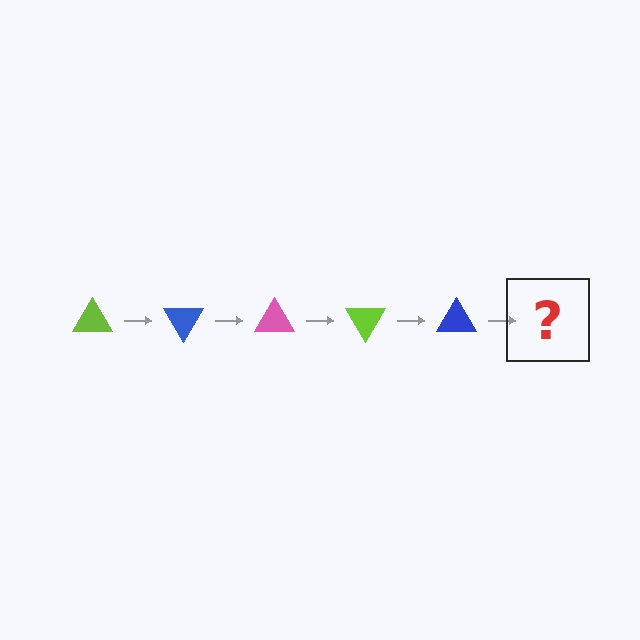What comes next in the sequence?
The next element should be a pink triangle, rotated 300 degrees from the start.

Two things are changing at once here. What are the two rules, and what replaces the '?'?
The two rules are that it rotates 60 degrees each step and the color cycles through lime, blue, and pink. The '?' should be a pink triangle, rotated 300 degrees from the start.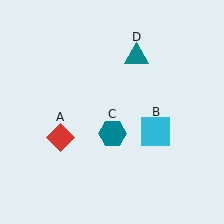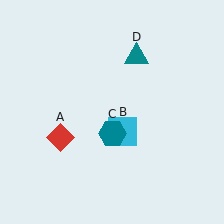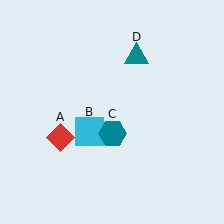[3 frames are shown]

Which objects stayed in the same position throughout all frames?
Red diamond (object A) and teal hexagon (object C) and teal triangle (object D) remained stationary.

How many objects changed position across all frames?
1 object changed position: cyan square (object B).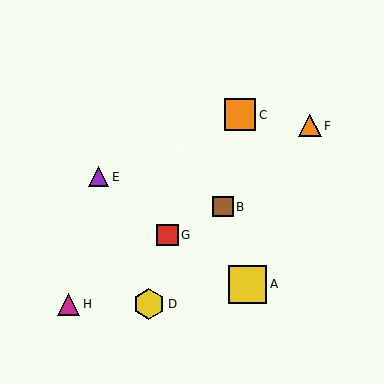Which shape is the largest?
The yellow square (labeled A) is the largest.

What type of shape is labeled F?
Shape F is an orange triangle.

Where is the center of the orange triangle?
The center of the orange triangle is at (310, 126).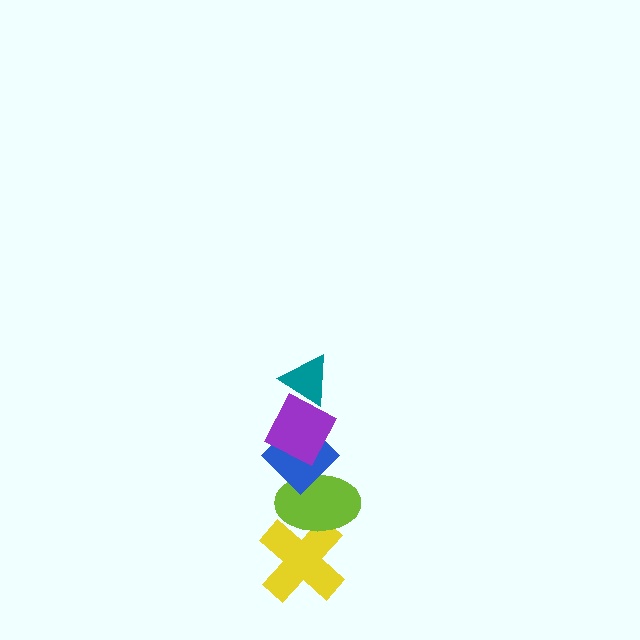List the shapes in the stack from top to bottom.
From top to bottom: the teal triangle, the purple diamond, the blue diamond, the lime ellipse, the yellow cross.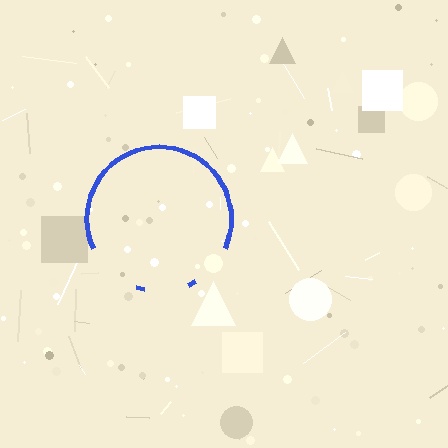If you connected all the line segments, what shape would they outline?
They would outline a circle.